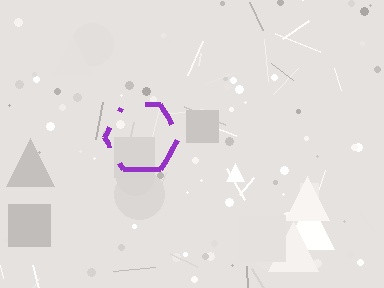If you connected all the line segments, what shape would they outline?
They would outline a hexagon.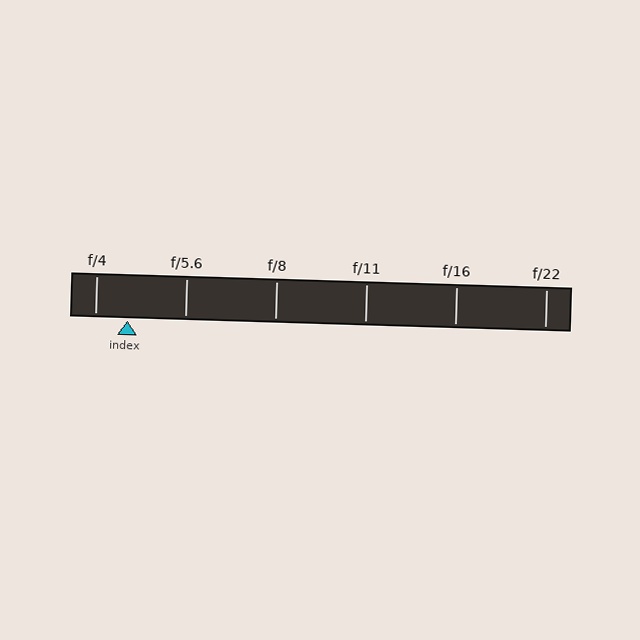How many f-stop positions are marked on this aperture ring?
There are 6 f-stop positions marked.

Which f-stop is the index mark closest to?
The index mark is closest to f/4.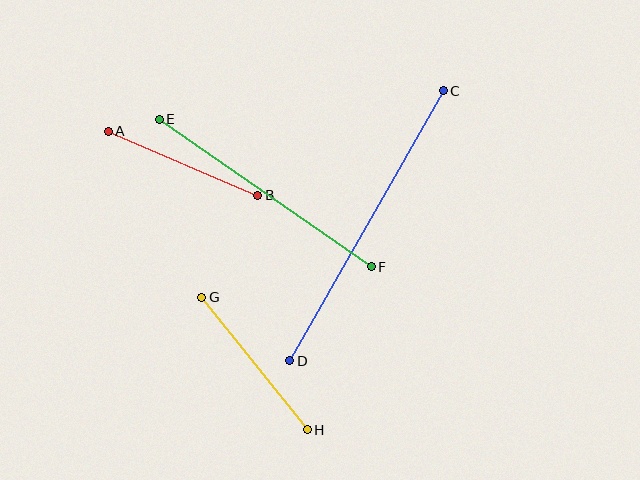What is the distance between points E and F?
The distance is approximately 259 pixels.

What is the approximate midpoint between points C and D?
The midpoint is at approximately (367, 226) pixels.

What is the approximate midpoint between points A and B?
The midpoint is at approximately (183, 163) pixels.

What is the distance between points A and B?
The distance is approximately 162 pixels.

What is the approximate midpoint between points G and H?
The midpoint is at approximately (254, 363) pixels.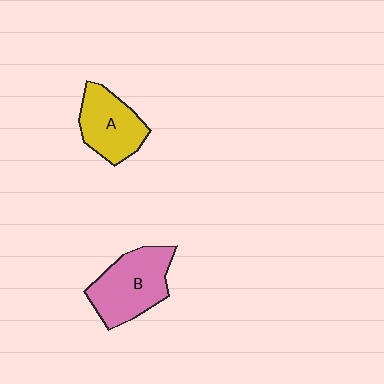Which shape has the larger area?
Shape B (pink).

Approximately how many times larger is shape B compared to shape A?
Approximately 1.2 times.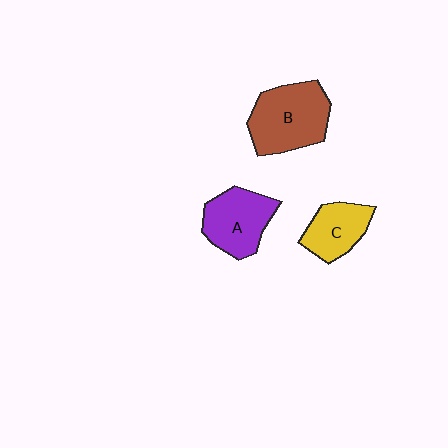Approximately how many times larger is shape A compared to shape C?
Approximately 1.3 times.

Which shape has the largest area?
Shape B (brown).